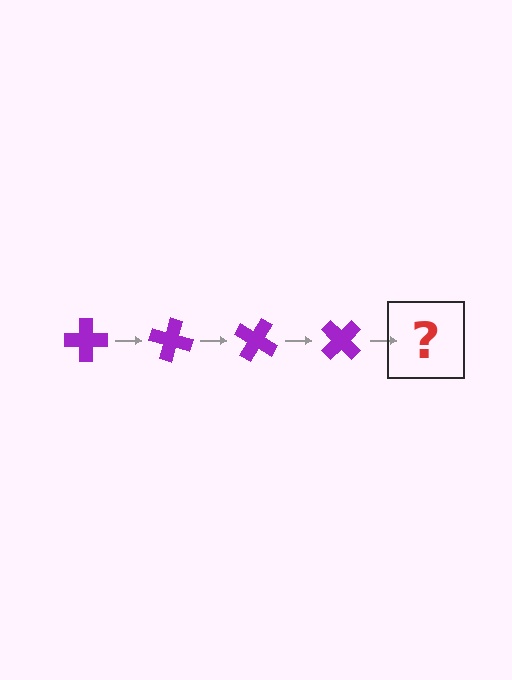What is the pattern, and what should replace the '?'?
The pattern is that the cross rotates 15 degrees each step. The '?' should be a purple cross rotated 60 degrees.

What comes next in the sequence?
The next element should be a purple cross rotated 60 degrees.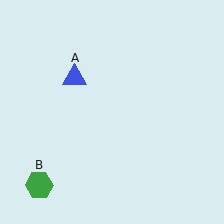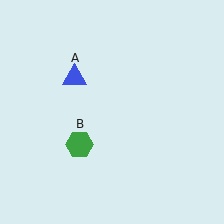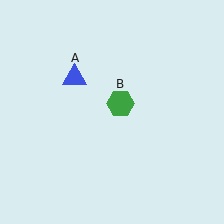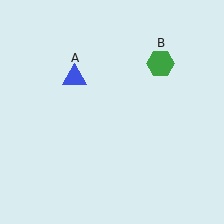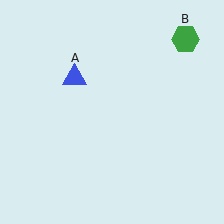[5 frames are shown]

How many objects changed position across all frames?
1 object changed position: green hexagon (object B).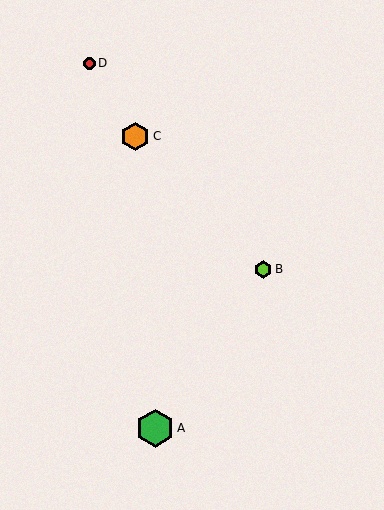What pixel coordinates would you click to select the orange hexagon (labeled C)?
Click at (135, 136) to select the orange hexagon C.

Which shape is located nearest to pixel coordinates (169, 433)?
The green hexagon (labeled A) at (155, 428) is nearest to that location.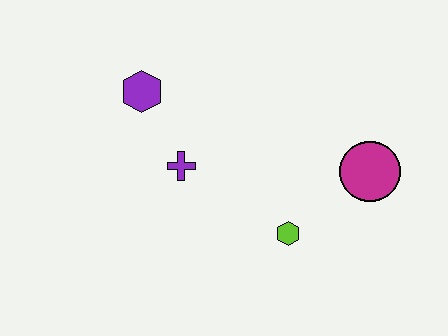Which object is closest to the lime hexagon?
The magenta circle is closest to the lime hexagon.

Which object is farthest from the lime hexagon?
The purple hexagon is farthest from the lime hexagon.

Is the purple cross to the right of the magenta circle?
No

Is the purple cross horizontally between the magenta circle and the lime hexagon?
No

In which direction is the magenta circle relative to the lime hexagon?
The magenta circle is to the right of the lime hexagon.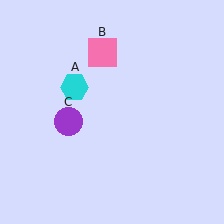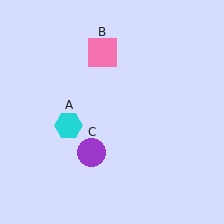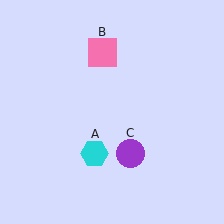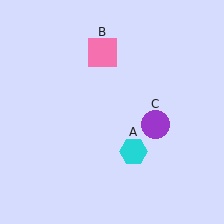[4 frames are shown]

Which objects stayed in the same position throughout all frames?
Pink square (object B) remained stationary.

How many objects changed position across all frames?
2 objects changed position: cyan hexagon (object A), purple circle (object C).